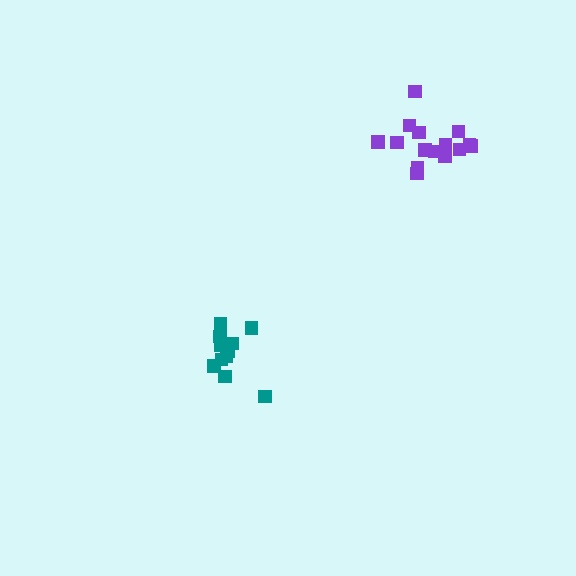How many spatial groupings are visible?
There are 2 spatial groupings.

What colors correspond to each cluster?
The clusters are colored: teal, purple.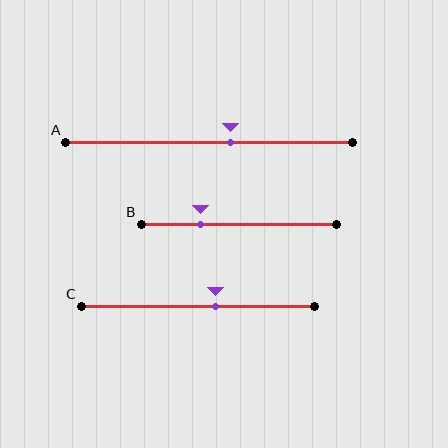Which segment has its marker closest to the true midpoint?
Segment C has its marker closest to the true midpoint.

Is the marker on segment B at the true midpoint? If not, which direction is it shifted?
No, the marker on segment B is shifted to the left by about 20% of the segment length.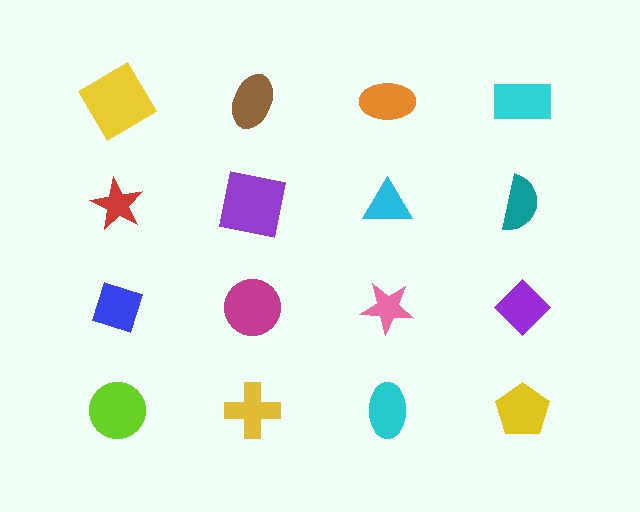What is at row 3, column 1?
A blue diamond.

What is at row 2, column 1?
A red star.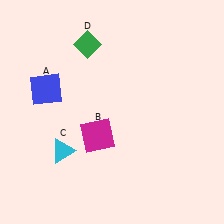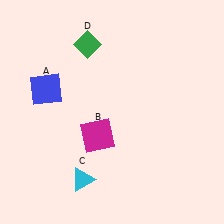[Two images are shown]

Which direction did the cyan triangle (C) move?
The cyan triangle (C) moved down.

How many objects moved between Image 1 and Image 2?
1 object moved between the two images.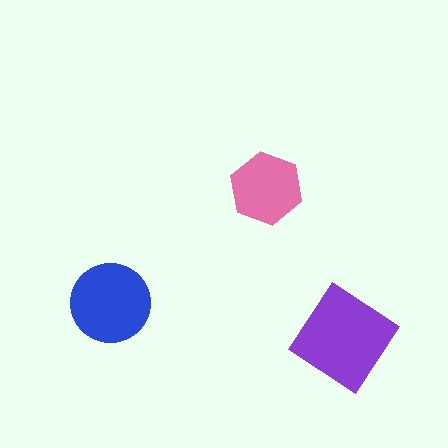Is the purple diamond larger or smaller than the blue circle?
Larger.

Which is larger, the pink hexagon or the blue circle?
The blue circle.